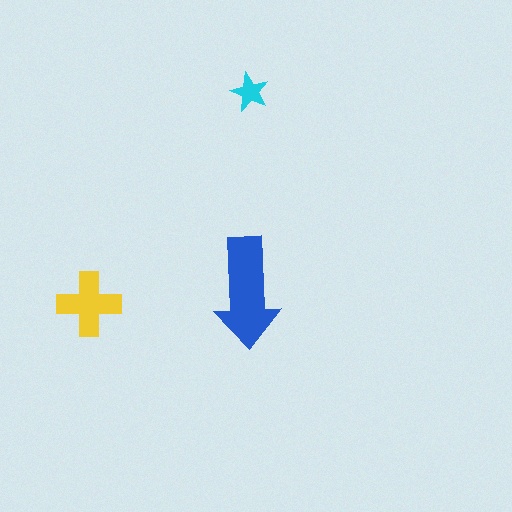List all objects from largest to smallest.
The blue arrow, the yellow cross, the cyan star.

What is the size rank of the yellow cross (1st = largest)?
2nd.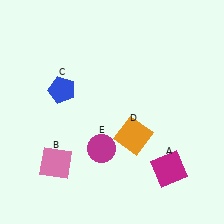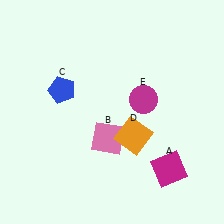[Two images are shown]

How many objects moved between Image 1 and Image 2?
2 objects moved between the two images.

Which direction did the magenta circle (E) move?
The magenta circle (E) moved up.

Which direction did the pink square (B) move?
The pink square (B) moved right.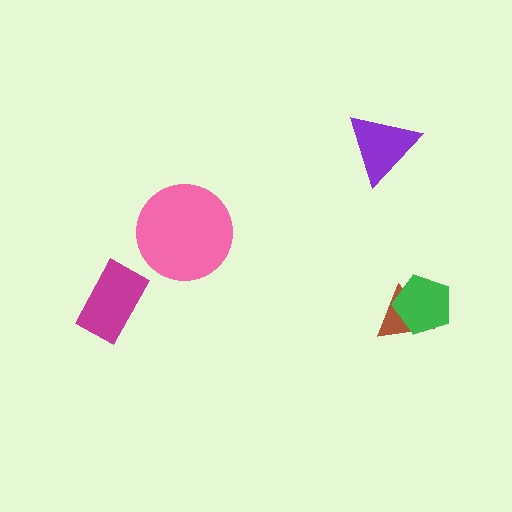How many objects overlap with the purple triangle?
0 objects overlap with the purple triangle.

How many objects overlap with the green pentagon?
1 object overlaps with the green pentagon.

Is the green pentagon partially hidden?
No, no other shape covers it.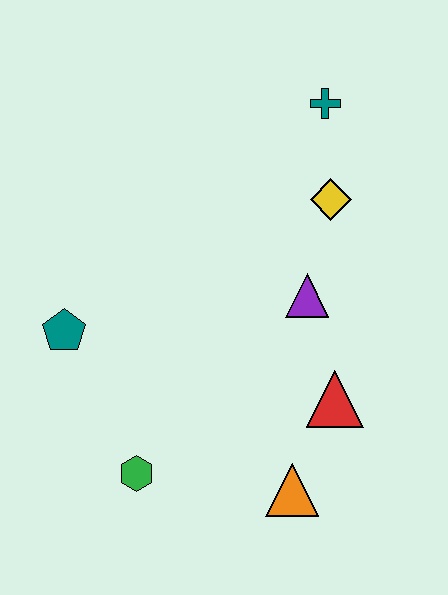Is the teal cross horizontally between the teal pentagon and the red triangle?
Yes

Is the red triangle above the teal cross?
No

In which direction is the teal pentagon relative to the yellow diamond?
The teal pentagon is to the left of the yellow diamond.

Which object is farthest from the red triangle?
The teal cross is farthest from the red triangle.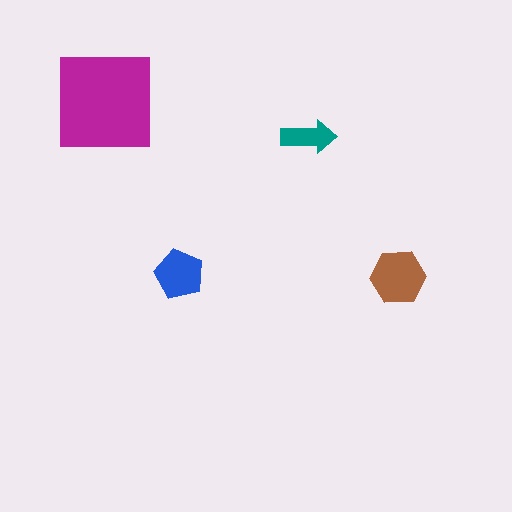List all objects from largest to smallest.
The magenta square, the brown hexagon, the blue pentagon, the teal arrow.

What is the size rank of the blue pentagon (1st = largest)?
3rd.